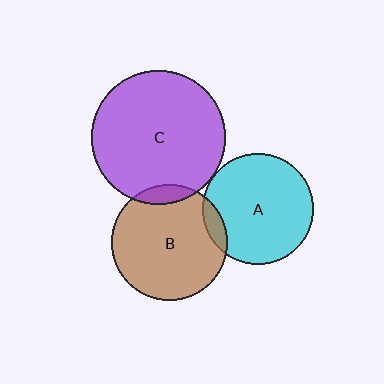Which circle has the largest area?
Circle C (purple).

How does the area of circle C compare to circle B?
Approximately 1.3 times.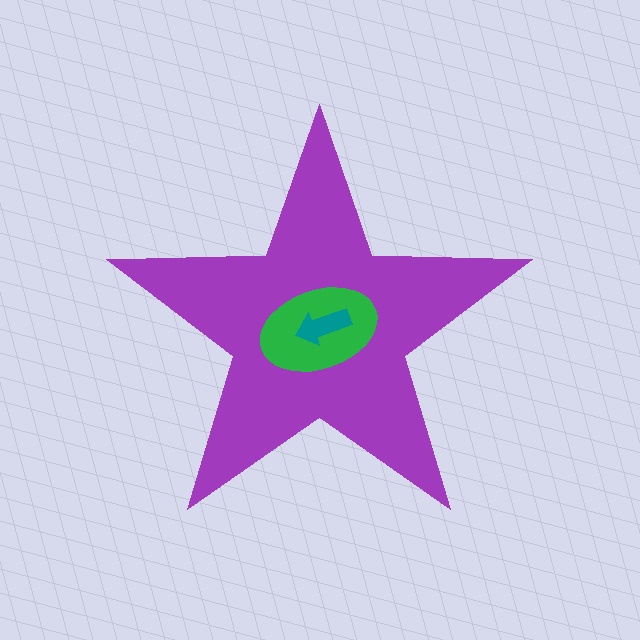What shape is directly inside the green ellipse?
The teal arrow.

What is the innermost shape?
The teal arrow.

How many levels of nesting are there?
3.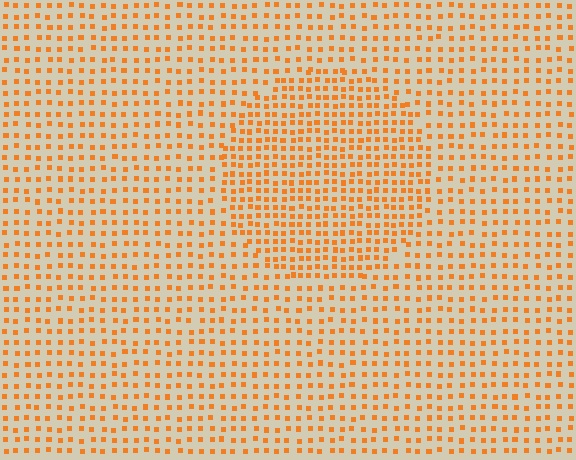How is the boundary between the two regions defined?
The boundary is defined by a change in element density (approximately 1.6x ratio). All elements are the same color, size, and shape.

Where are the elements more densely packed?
The elements are more densely packed inside the circle boundary.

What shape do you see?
I see a circle.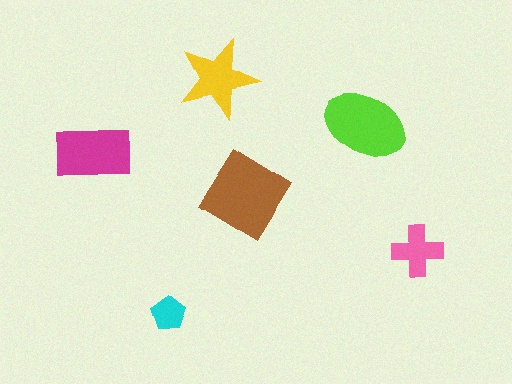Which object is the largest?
The brown diamond.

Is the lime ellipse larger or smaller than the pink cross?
Larger.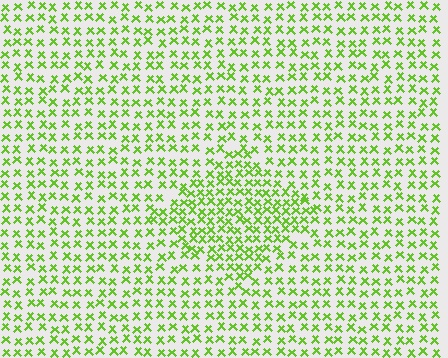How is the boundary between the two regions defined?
The boundary is defined by a change in element density (approximately 1.6x ratio). All elements are the same color, size, and shape.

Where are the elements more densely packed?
The elements are more densely packed inside the diamond boundary.